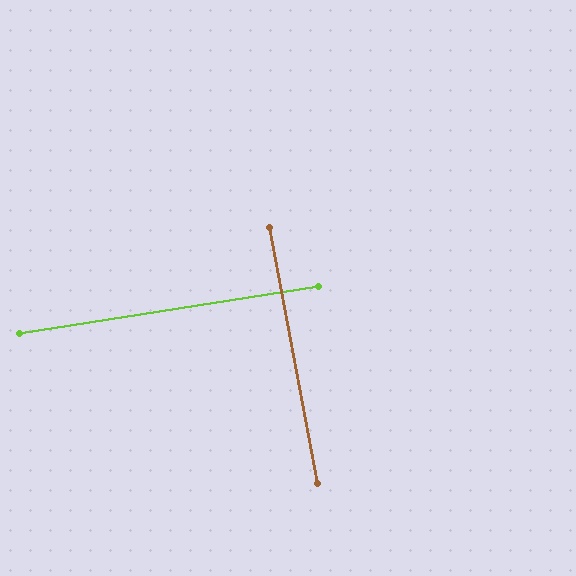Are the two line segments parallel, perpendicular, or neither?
Perpendicular — they meet at approximately 88°.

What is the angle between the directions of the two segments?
Approximately 88 degrees.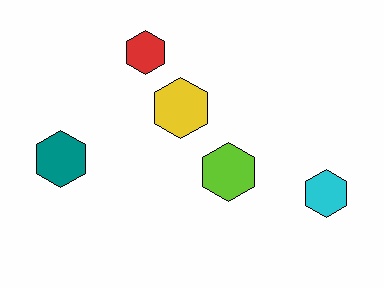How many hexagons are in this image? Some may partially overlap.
There are 5 hexagons.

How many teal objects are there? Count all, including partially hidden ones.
There is 1 teal object.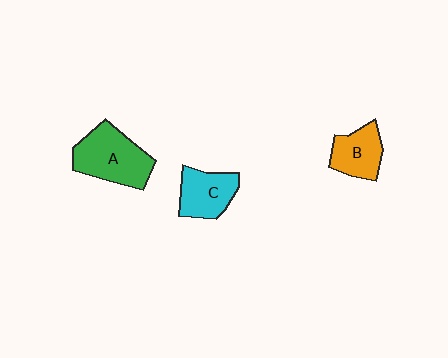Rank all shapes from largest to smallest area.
From largest to smallest: A (green), C (cyan), B (orange).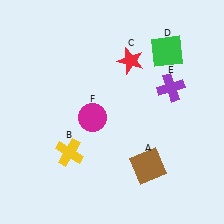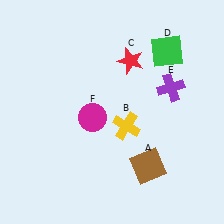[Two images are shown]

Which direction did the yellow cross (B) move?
The yellow cross (B) moved right.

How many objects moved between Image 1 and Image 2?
1 object moved between the two images.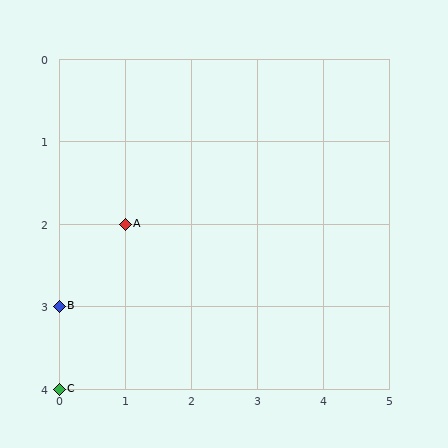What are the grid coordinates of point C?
Point C is at grid coordinates (0, 4).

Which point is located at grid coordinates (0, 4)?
Point C is at (0, 4).